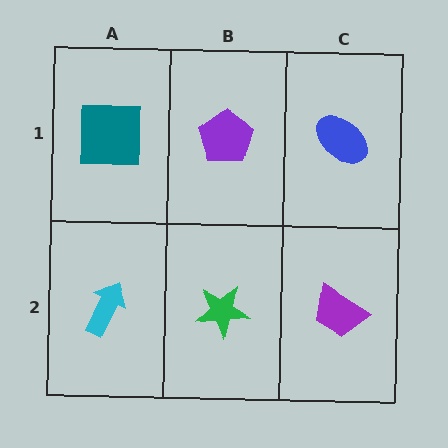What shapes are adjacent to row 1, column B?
A green star (row 2, column B), a teal square (row 1, column A), a blue ellipse (row 1, column C).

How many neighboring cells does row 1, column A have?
2.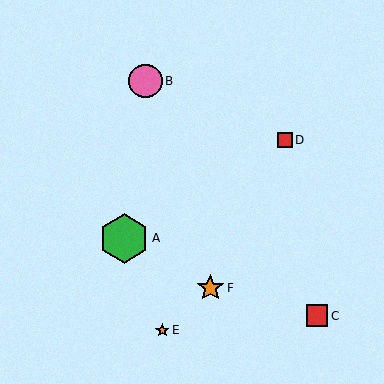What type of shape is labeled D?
Shape D is a red square.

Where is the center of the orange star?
The center of the orange star is at (210, 288).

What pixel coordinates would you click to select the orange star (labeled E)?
Click at (162, 330) to select the orange star E.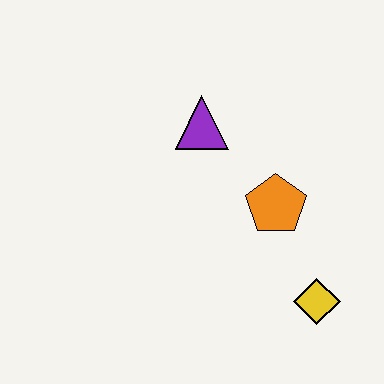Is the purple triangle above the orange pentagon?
Yes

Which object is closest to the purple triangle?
The orange pentagon is closest to the purple triangle.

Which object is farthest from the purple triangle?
The yellow diamond is farthest from the purple triangle.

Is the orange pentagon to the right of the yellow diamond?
No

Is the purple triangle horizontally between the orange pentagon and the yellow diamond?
No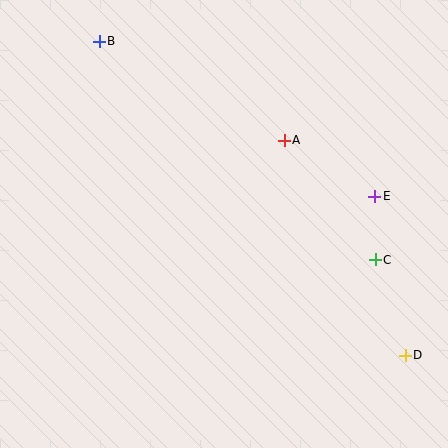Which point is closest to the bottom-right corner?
Point D is closest to the bottom-right corner.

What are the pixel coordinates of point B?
Point B is at (99, 41).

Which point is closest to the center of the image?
Point A at (284, 140) is closest to the center.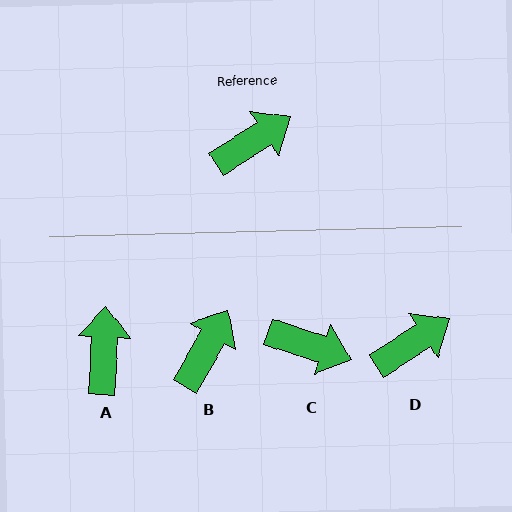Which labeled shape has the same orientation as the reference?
D.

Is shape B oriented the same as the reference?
No, it is off by about 27 degrees.